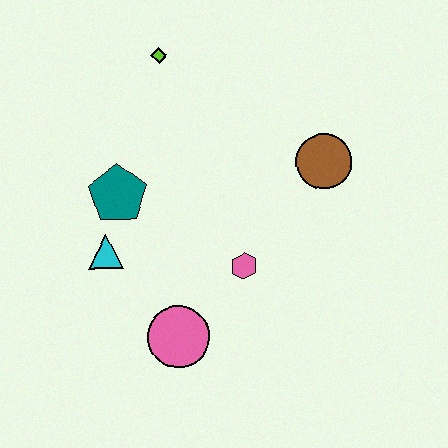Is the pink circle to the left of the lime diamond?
No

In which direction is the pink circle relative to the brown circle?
The pink circle is below the brown circle.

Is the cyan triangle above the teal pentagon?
No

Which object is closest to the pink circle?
The pink hexagon is closest to the pink circle.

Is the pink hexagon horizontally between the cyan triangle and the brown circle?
Yes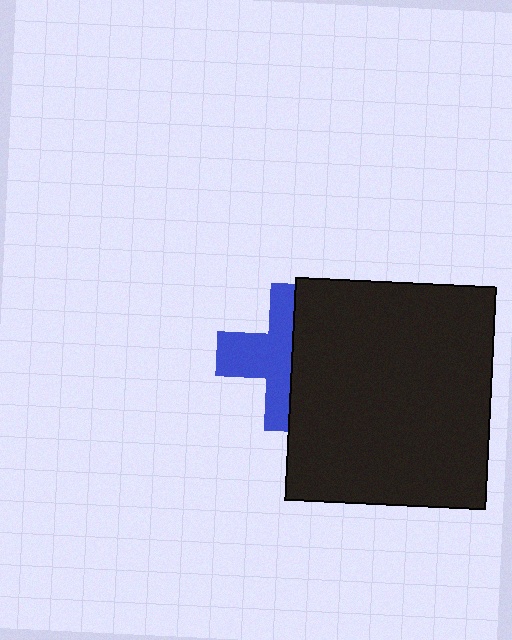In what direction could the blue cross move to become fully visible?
The blue cross could move left. That would shift it out from behind the black rectangle entirely.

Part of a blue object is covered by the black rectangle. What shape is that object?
It is a cross.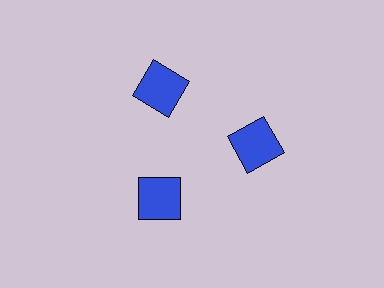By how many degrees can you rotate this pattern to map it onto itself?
The pattern maps onto itself every 120 degrees of rotation.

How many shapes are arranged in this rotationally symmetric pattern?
There are 3 shapes, arranged in 3 groups of 1.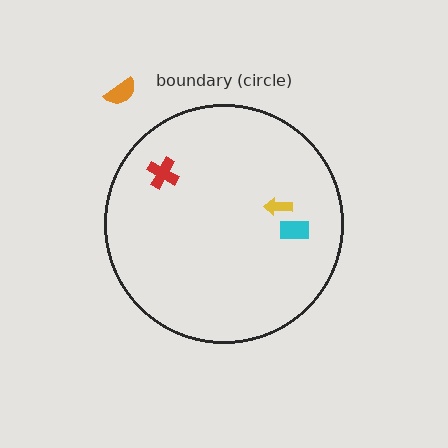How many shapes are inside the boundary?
3 inside, 1 outside.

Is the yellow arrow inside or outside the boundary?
Inside.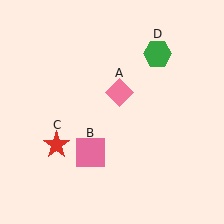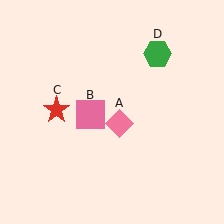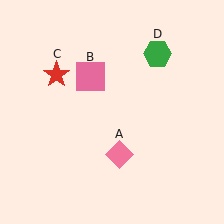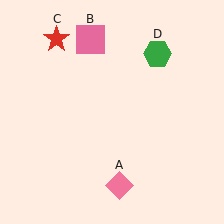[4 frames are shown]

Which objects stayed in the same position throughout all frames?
Green hexagon (object D) remained stationary.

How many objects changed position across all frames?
3 objects changed position: pink diamond (object A), pink square (object B), red star (object C).